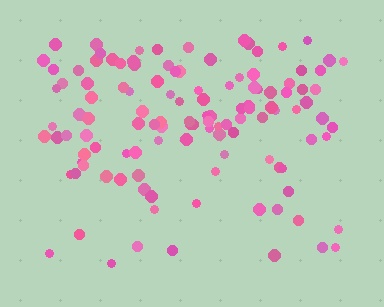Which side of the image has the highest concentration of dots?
The top.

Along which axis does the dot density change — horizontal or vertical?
Vertical.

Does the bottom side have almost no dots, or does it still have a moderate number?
Still a moderate number, just noticeably fewer than the top.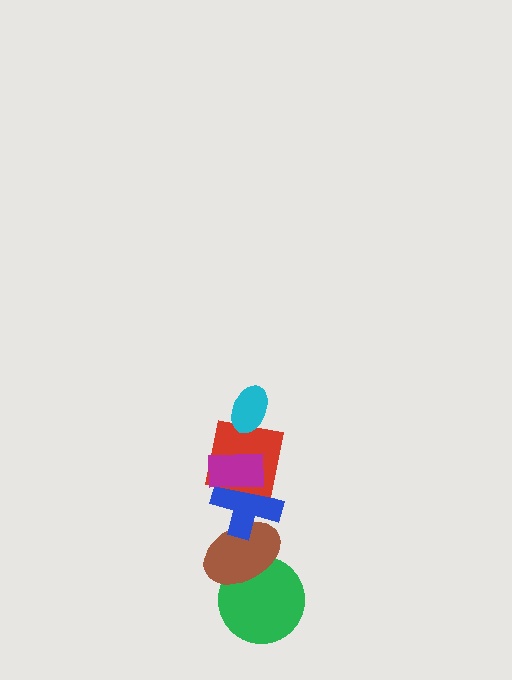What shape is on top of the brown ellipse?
The blue cross is on top of the brown ellipse.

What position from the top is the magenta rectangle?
The magenta rectangle is 2nd from the top.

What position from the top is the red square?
The red square is 3rd from the top.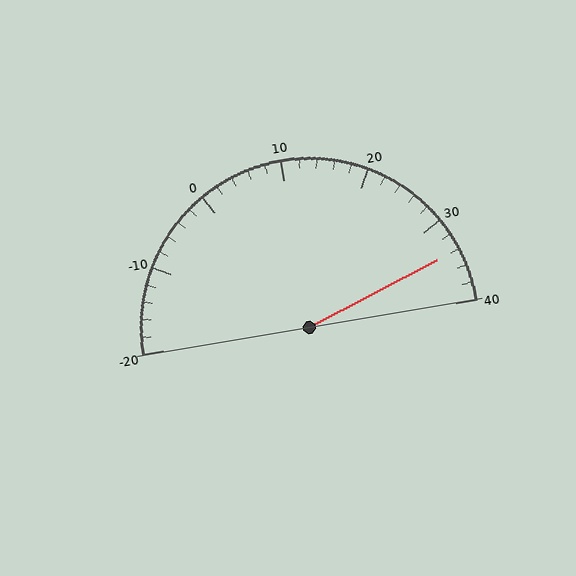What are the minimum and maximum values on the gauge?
The gauge ranges from -20 to 40.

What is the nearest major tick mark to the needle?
The nearest major tick mark is 30.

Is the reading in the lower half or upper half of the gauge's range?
The reading is in the upper half of the range (-20 to 40).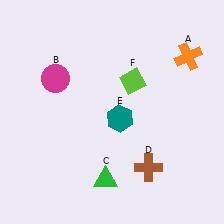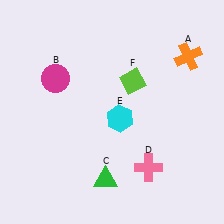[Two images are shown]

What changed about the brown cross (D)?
In Image 1, D is brown. In Image 2, it changed to pink.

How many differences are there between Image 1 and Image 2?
There are 2 differences between the two images.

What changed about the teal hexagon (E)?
In Image 1, E is teal. In Image 2, it changed to cyan.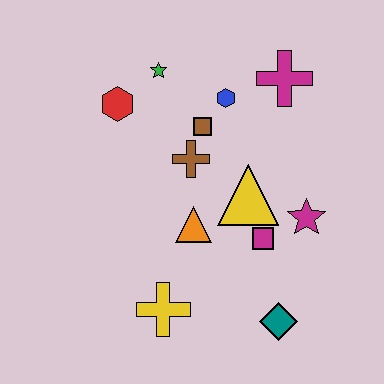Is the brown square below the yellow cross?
No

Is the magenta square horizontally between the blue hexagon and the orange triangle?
No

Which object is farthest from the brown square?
The teal diamond is farthest from the brown square.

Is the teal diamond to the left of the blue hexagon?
No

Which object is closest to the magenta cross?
The blue hexagon is closest to the magenta cross.